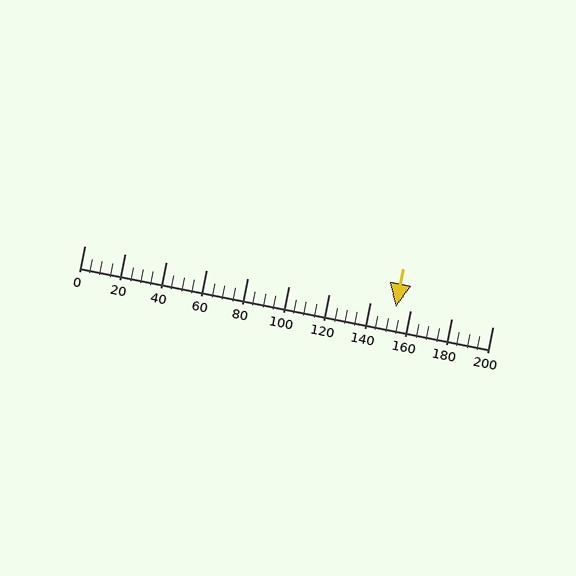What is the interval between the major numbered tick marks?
The major tick marks are spaced 20 units apart.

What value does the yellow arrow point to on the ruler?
The yellow arrow points to approximately 153.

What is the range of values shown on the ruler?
The ruler shows values from 0 to 200.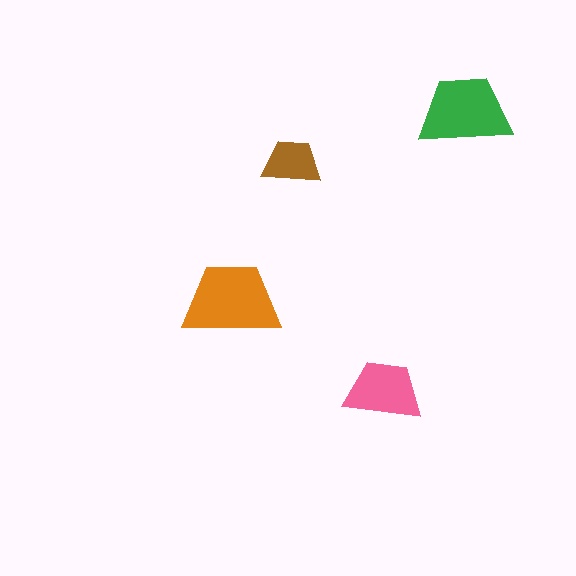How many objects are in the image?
There are 4 objects in the image.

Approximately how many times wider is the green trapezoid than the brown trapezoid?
About 1.5 times wider.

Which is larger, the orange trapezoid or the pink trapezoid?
The orange one.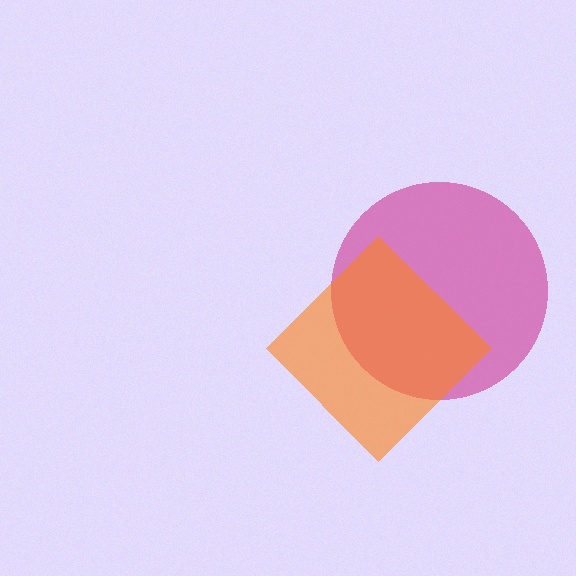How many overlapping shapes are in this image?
There are 2 overlapping shapes in the image.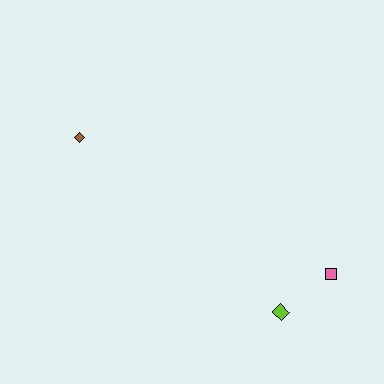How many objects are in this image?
There are 3 objects.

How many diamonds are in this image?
There are 2 diamonds.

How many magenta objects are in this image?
There are no magenta objects.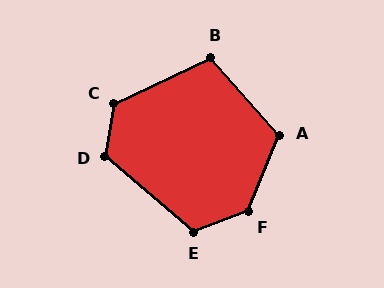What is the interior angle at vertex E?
Approximately 119 degrees (obtuse).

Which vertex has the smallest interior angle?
B, at approximately 106 degrees.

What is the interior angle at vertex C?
Approximately 125 degrees (obtuse).